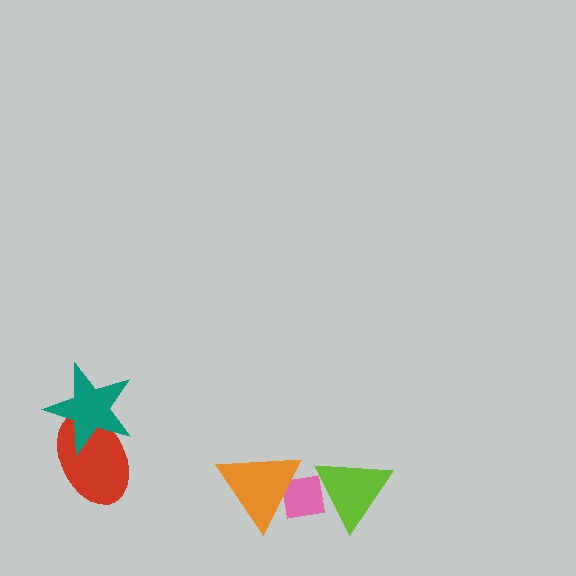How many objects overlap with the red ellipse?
1 object overlaps with the red ellipse.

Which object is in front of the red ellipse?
The teal star is in front of the red ellipse.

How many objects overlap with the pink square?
2 objects overlap with the pink square.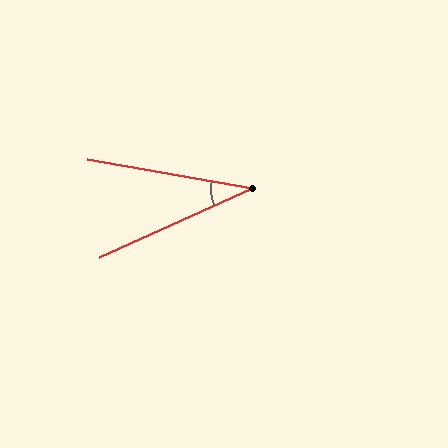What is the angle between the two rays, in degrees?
Approximately 34 degrees.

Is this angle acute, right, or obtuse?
It is acute.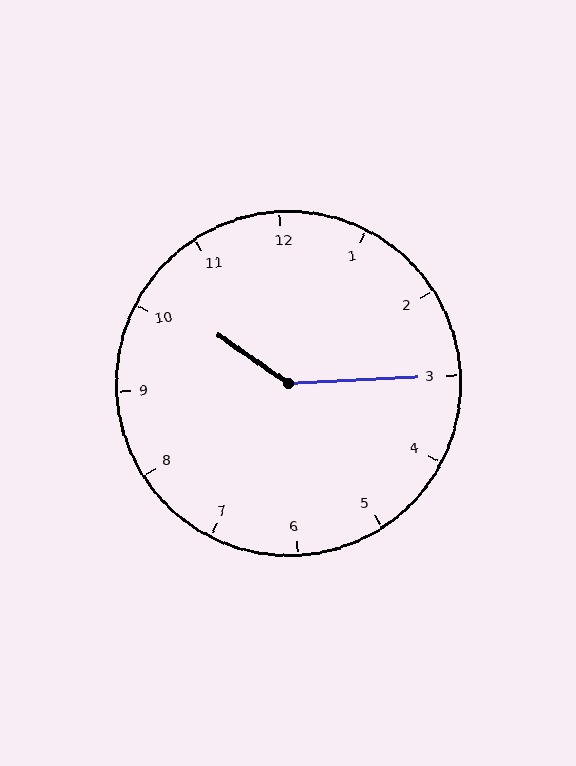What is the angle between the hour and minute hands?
Approximately 142 degrees.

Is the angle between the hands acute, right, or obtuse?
It is obtuse.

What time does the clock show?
10:15.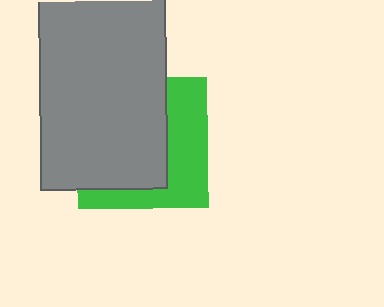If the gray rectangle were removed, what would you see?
You would see the complete green square.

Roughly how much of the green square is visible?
A small part of it is visible (roughly 40%).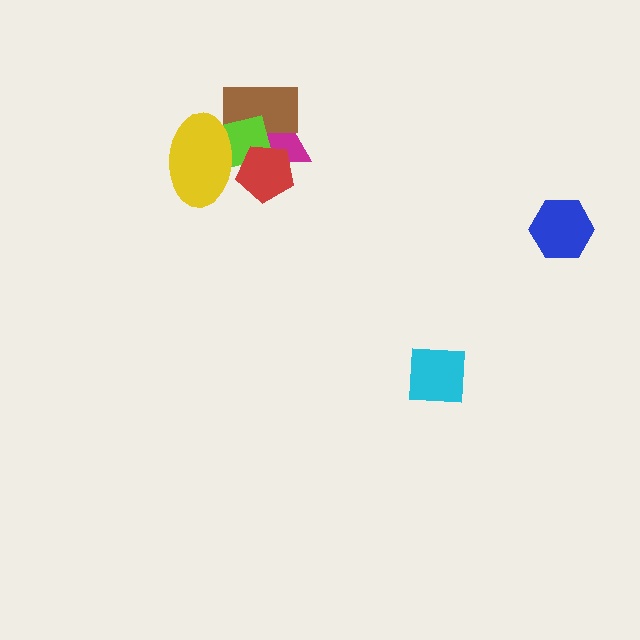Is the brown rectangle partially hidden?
Yes, it is partially covered by another shape.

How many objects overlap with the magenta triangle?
4 objects overlap with the magenta triangle.